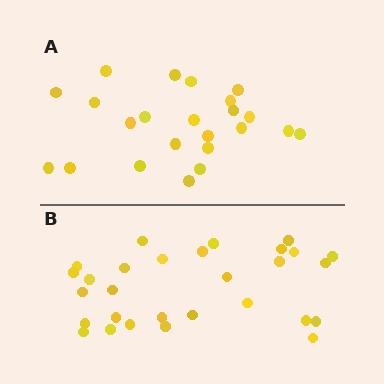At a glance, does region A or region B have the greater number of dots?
Region B (the bottom region) has more dots.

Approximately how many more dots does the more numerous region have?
Region B has about 6 more dots than region A.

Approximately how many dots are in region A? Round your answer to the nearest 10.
About 20 dots. (The exact count is 23, which rounds to 20.)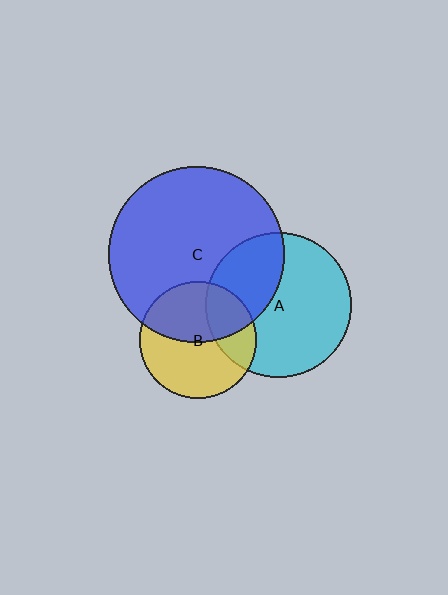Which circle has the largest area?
Circle C (blue).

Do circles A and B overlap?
Yes.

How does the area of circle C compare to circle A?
Approximately 1.5 times.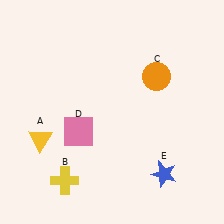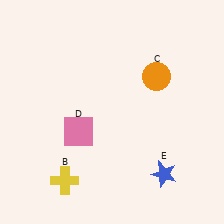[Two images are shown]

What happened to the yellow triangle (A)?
The yellow triangle (A) was removed in Image 2. It was in the bottom-left area of Image 1.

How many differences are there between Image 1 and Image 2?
There is 1 difference between the two images.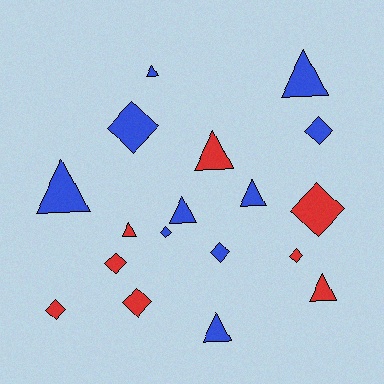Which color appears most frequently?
Blue, with 10 objects.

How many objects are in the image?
There are 18 objects.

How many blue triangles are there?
There are 6 blue triangles.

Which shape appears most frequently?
Diamond, with 9 objects.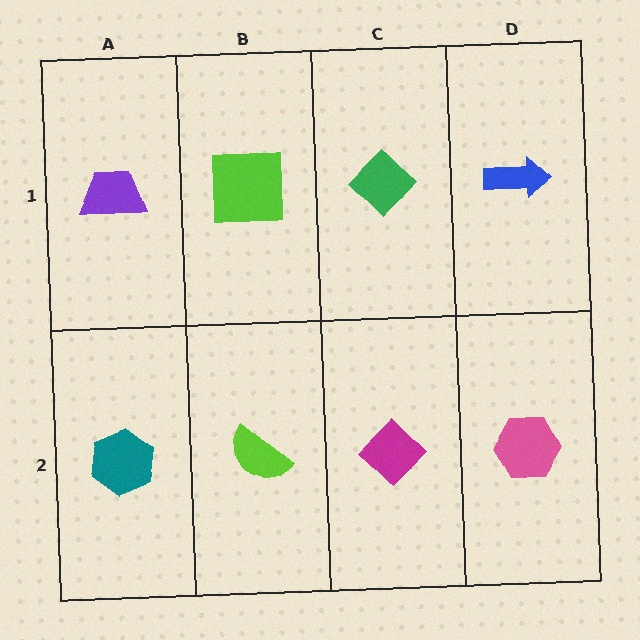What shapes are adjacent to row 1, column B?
A lime semicircle (row 2, column B), a purple trapezoid (row 1, column A), a green diamond (row 1, column C).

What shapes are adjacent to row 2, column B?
A lime square (row 1, column B), a teal hexagon (row 2, column A), a magenta diamond (row 2, column C).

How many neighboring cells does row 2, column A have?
2.